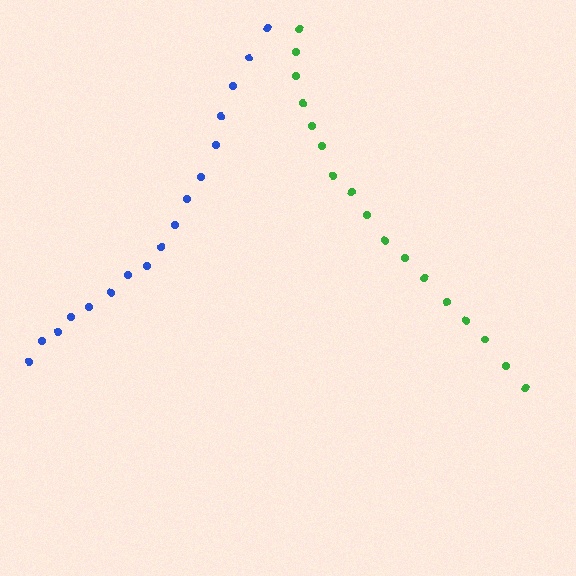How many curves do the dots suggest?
There are 2 distinct paths.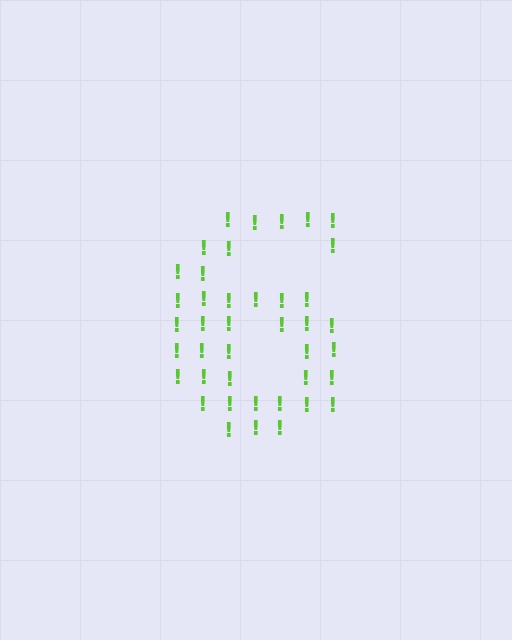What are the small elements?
The small elements are exclamation marks.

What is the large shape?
The large shape is the digit 6.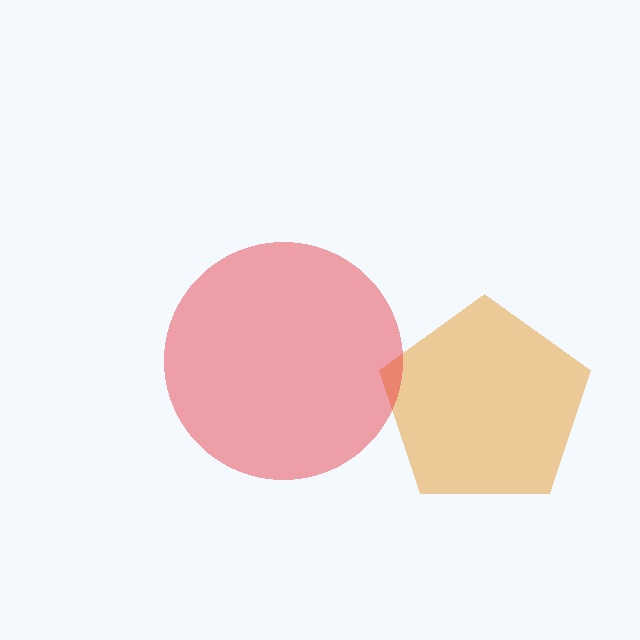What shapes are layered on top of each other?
The layered shapes are: an orange pentagon, a red circle.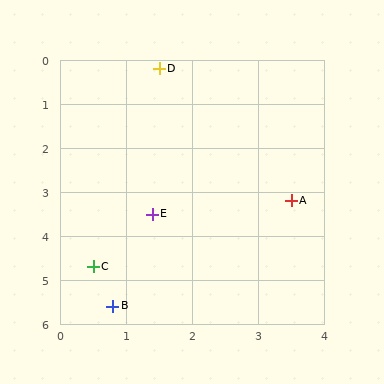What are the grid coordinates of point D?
Point D is at approximately (1.5, 0.2).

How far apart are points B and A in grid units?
Points B and A are about 3.6 grid units apart.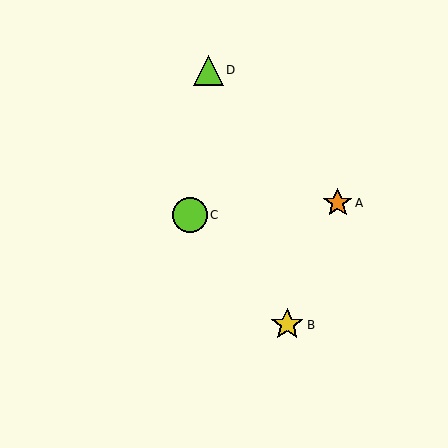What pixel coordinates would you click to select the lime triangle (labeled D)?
Click at (208, 70) to select the lime triangle D.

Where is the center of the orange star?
The center of the orange star is at (338, 203).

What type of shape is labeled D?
Shape D is a lime triangle.